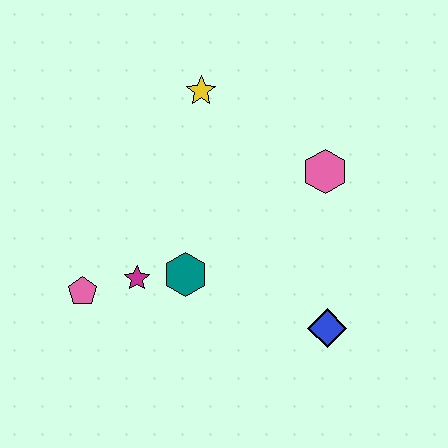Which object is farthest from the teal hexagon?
The yellow star is farthest from the teal hexagon.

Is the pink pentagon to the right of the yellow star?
No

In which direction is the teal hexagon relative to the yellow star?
The teal hexagon is below the yellow star.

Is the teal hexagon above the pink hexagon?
No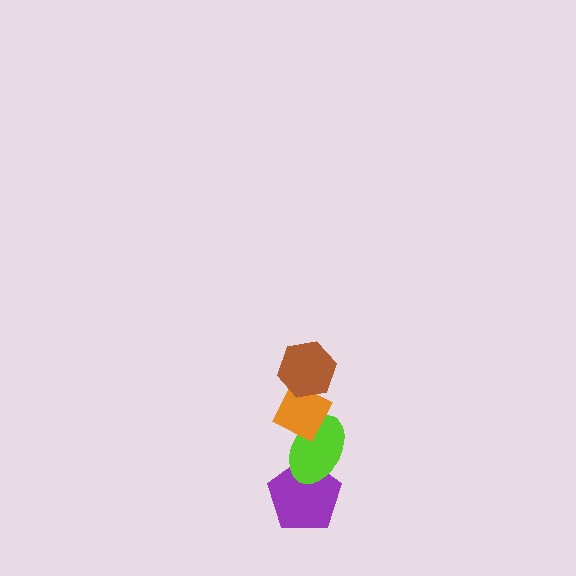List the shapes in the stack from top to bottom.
From top to bottom: the brown hexagon, the orange diamond, the lime ellipse, the purple pentagon.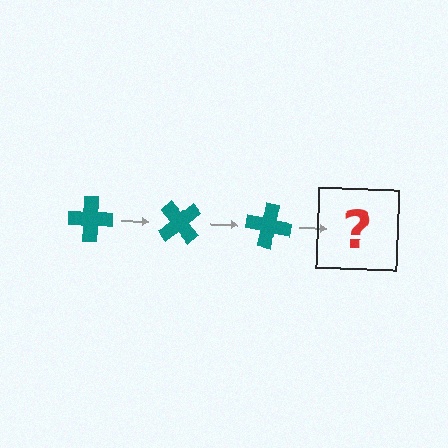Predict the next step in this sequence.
The next step is a teal cross rotated 150 degrees.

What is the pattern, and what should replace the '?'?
The pattern is that the cross rotates 50 degrees each step. The '?' should be a teal cross rotated 150 degrees.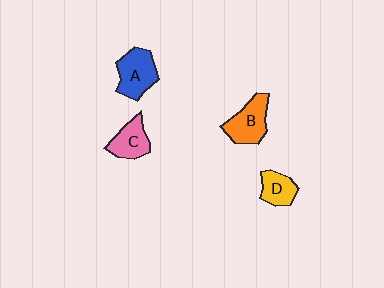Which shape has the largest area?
Shape A (blue).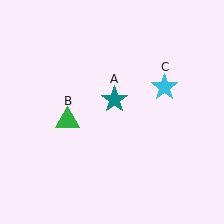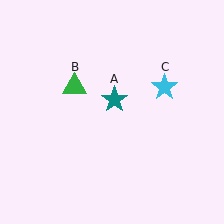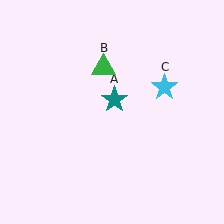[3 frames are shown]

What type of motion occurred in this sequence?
The green triangle (object B) rotated clockwise around the center of the scene.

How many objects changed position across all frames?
1 object changed position: green triangle (object B).